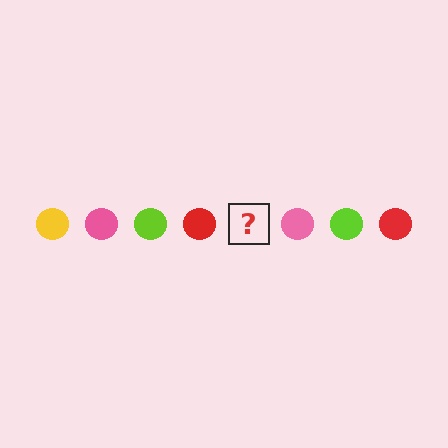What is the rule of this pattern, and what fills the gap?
The rule is that the pattern cycles through yellow, pink, lime, red circles. The gap should be filled with a yellow circle.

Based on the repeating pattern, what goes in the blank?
The blank should be a yellow circle.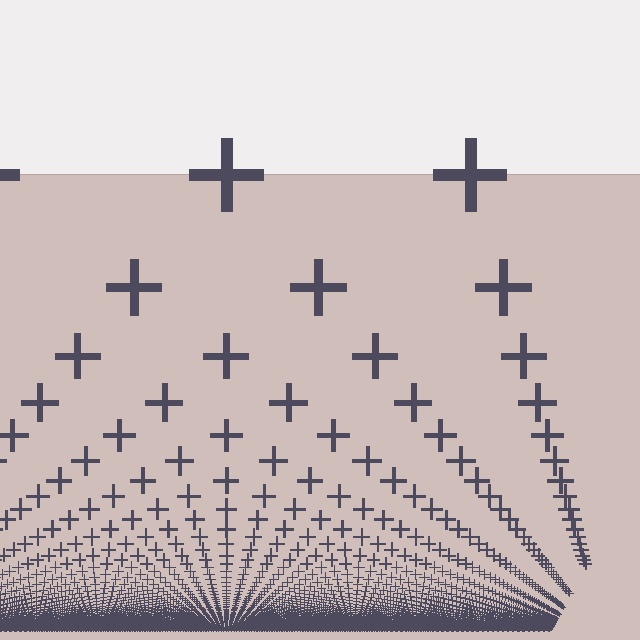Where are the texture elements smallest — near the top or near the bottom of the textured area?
Near the bottom.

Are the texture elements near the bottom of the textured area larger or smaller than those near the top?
Smaller. The gradient is inverted — elements near the bottom are smaller and denser.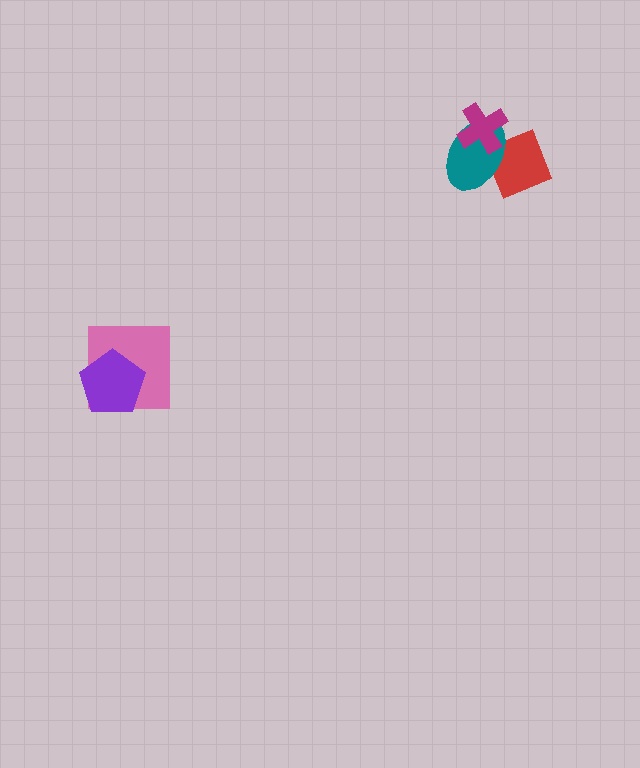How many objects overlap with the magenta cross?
1 object overlaps with the magenta cross.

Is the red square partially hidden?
Yes, it is partially covered by another shape.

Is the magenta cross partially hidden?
No, no other shape covers it.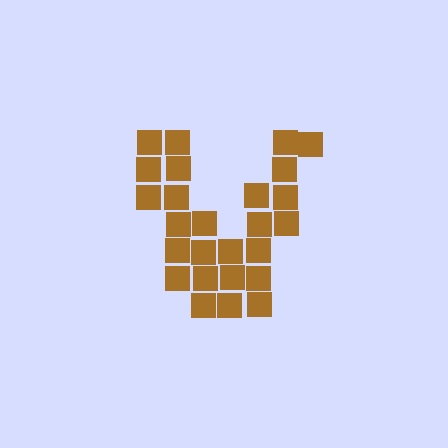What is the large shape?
The large shape is the letter V.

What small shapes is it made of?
It is made of small squares.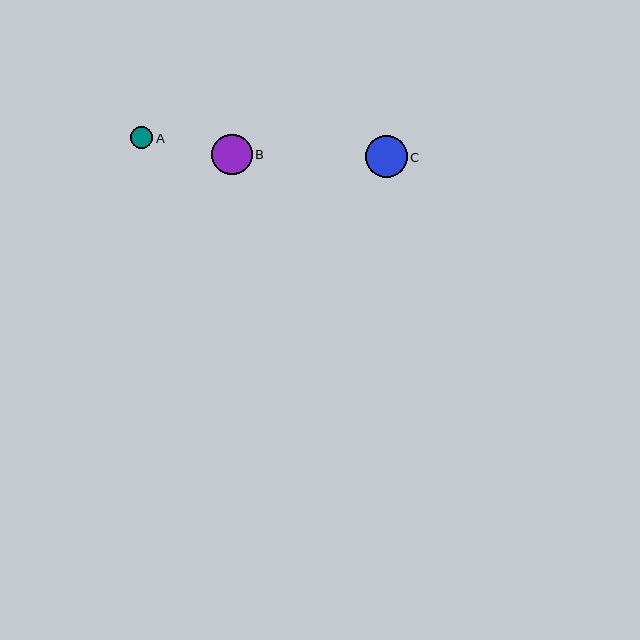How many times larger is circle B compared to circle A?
Circle B is approximately 1.9 times the size of circle A.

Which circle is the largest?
Circle C is the largest with a size of approximately 42 pixels.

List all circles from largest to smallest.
From largest to smallest: C, B, A.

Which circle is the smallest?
Circle A is the smallest with a size of approximately 22 pixels.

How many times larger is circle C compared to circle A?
Circle C is approximately 1.9 times the size of circle A.